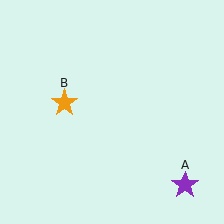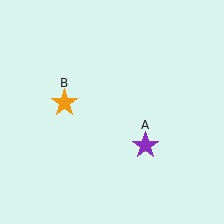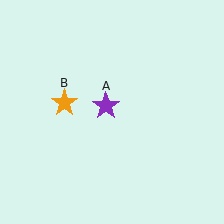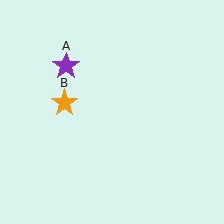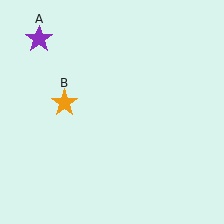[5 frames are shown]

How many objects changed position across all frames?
1 object changed position: purple star (object A).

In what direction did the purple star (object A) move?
The purple star (object A) moved up and to the left.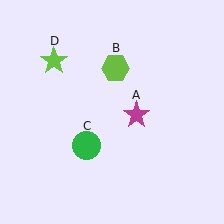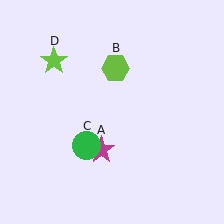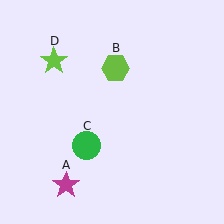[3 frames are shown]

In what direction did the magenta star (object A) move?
The magenta star (object A) moved down and to the left.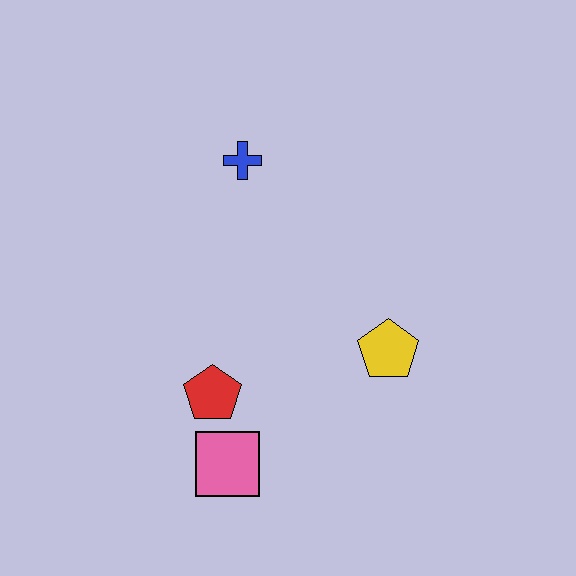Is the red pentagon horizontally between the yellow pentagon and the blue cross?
No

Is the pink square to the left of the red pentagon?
No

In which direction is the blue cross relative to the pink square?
The blue cross is above the pink square.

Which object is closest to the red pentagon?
The pink square is closest to the red pentagon.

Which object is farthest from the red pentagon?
The blue cross is farthest from the red pentagon.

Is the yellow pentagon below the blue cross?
Yes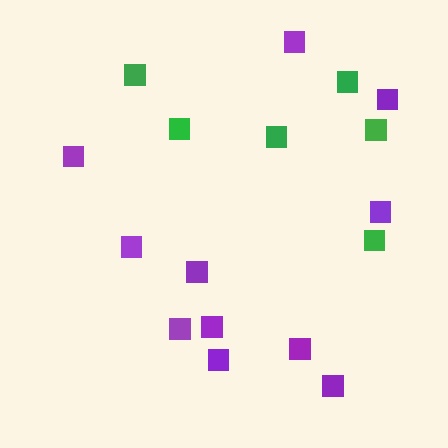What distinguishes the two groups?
There are 2 groups: one group of purple squares (11) and one group of green squares (6).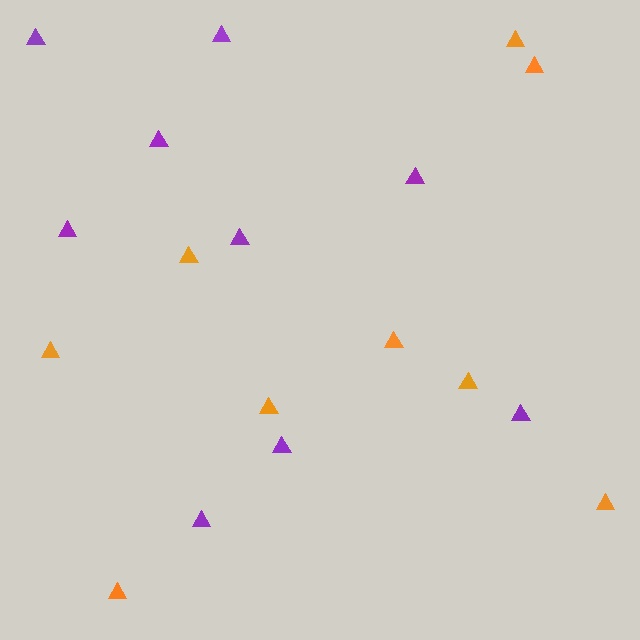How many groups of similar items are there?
There are 2 groups: one group of purple triangles (9) and one group of orange triangles (9).